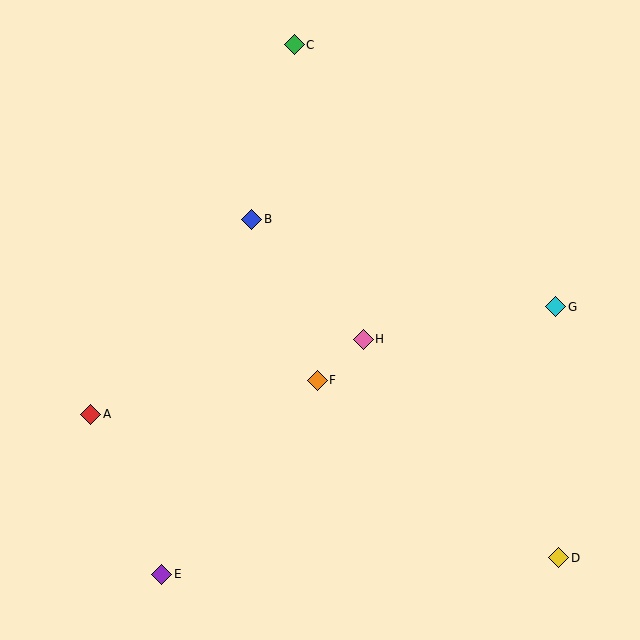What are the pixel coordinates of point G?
Point G is at (555, 307).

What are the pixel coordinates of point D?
Point D is at (558, 558).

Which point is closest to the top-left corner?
Point C is closest to the top-left corner.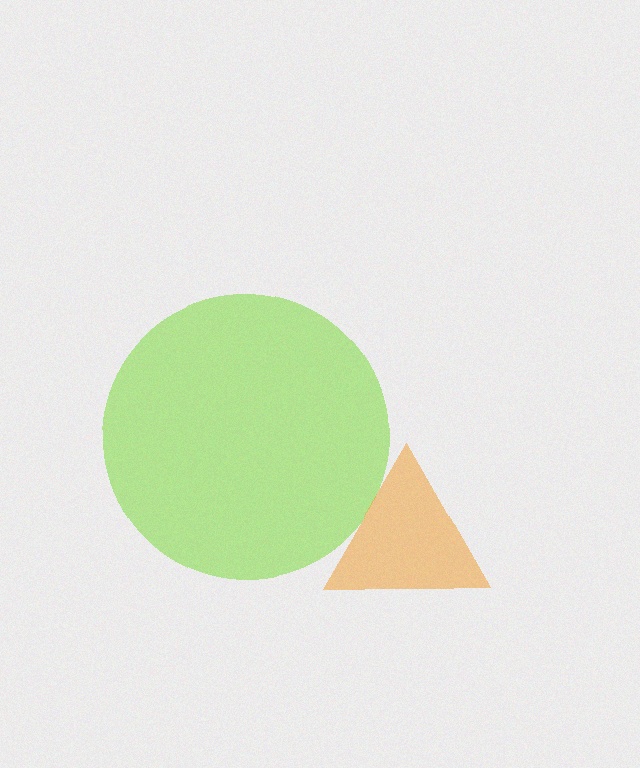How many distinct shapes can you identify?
There are 2 distinct shapes: a lime circle, an orange triangle.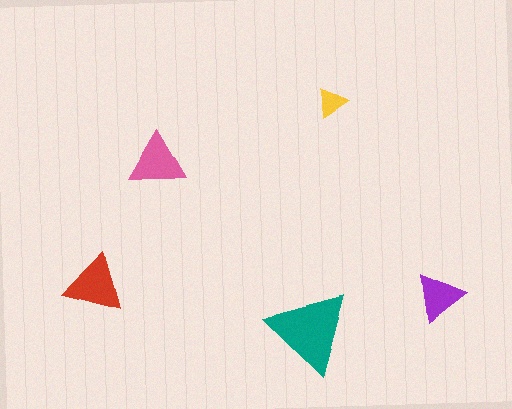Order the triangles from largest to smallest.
the teal one, the red one, the pink one, the purple one, the yellow one.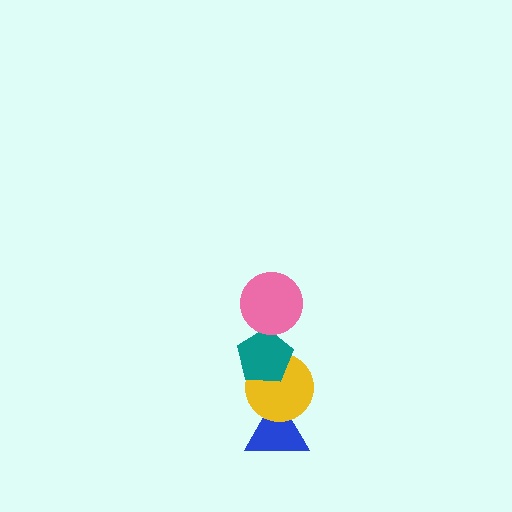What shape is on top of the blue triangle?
The yellow circle is on top of the blue triangle.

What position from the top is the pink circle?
The pink circle is 1st from the top.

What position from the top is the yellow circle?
The yellow circle is 3rd from the top.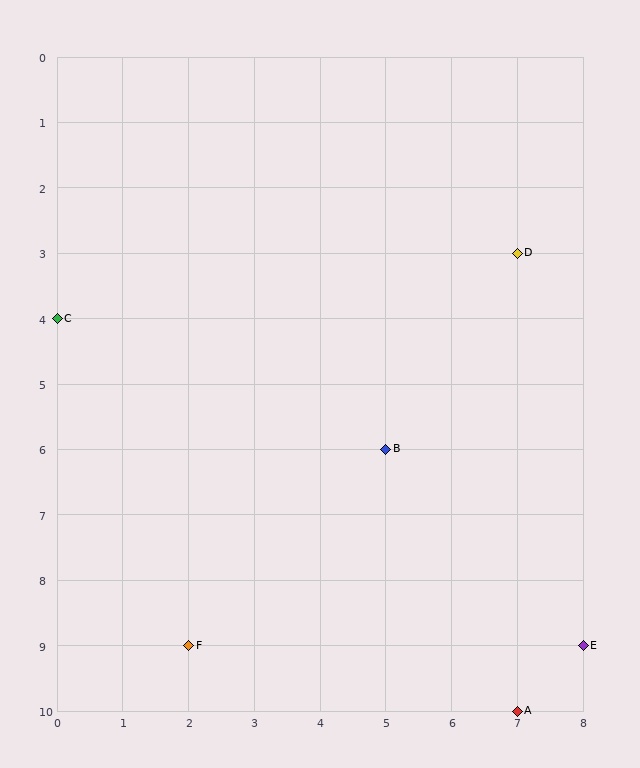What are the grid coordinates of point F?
Point F is at grid coordinates (2, 9).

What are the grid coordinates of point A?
Point A is at grid coordinates (7, 10).